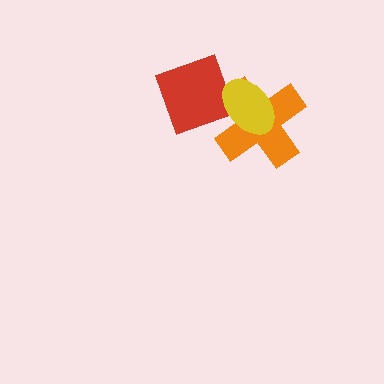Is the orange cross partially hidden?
Yes, it is partially covered by another shape.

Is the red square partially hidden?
Yes, it is partially covered by another shape.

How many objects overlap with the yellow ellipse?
2 objects overlap with the yellow ellipse.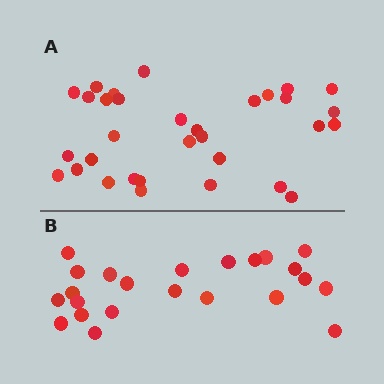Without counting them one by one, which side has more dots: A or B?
Region A (the top region) has more dots.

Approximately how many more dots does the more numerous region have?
Region A has roughly 8 or so more dots than region B.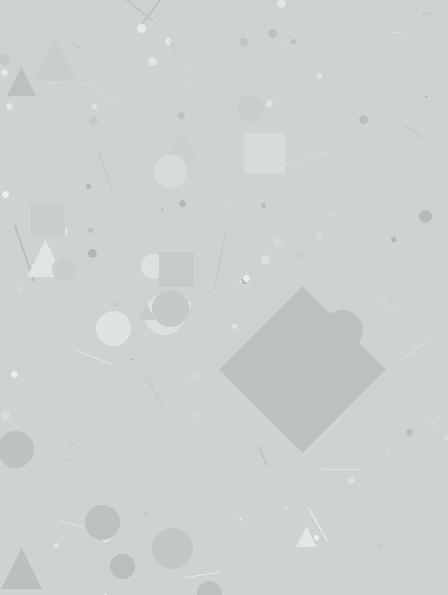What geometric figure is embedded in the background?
A diamond is embedded in the background.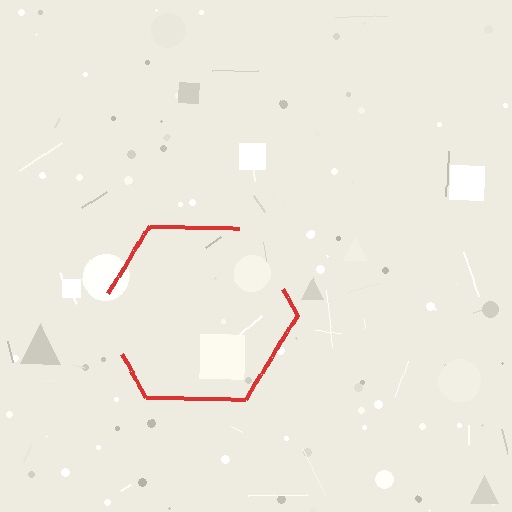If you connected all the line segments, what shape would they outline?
They would outline a hexagon.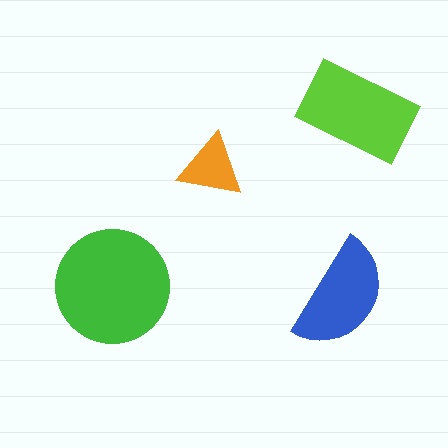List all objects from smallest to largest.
The orange triangle, the blue semicircle, the lime rectangle, the green circle.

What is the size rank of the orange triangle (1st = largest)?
4th.